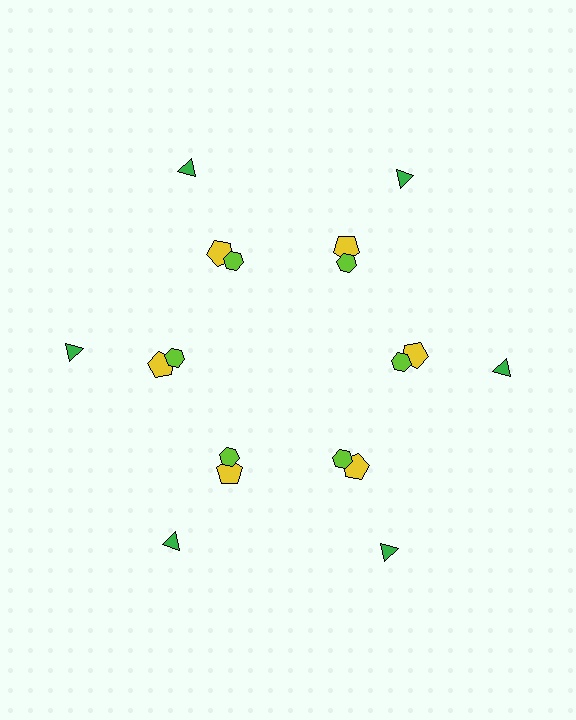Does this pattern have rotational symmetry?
Yes, this pattern has 6-fold rotational symmetry. It looks the same after rotating 60 degrees around the center.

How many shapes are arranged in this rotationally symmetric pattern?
There are 18 shapes, arranged in 6 groups of 3.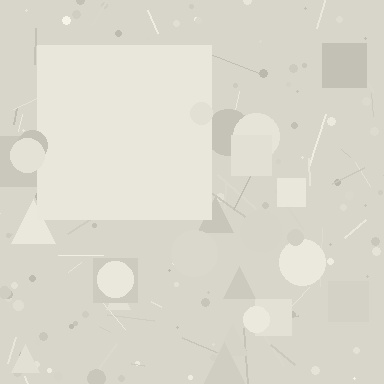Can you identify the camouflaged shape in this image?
The camouflaged shape is a square.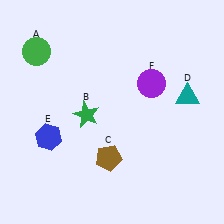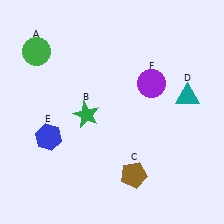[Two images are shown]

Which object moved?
The brown pentagon (C) moved right.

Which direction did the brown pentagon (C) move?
The brown pentagon (C) moved right.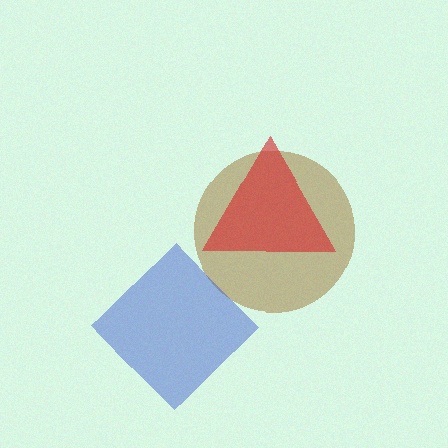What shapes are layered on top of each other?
The layered shapes are: a brown circle, a blue diamond, a red triangle.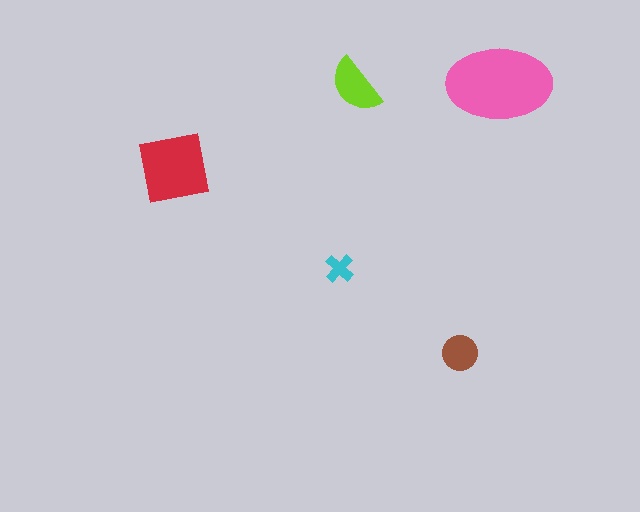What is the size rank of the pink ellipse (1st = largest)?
1st.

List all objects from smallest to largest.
The cyan cross, the brown circle, the lime semicircle, the red square, the pink ellipse.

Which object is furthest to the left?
The red square is leftmost.